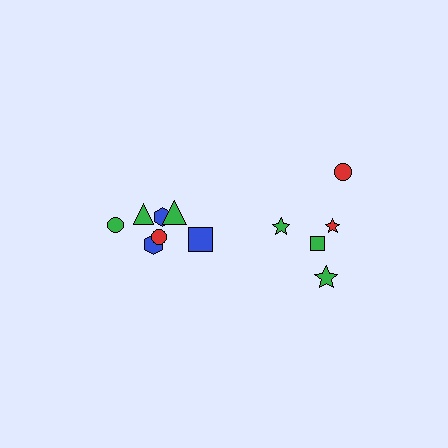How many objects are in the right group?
There are 5 objects.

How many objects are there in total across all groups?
There are 12 objects.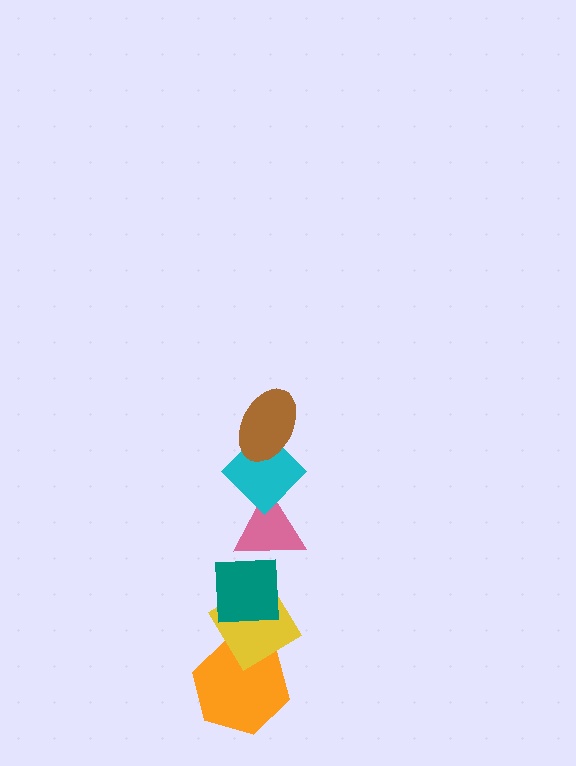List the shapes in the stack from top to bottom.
From top to bottom: the brown ellipse, the cyan diamond, the pink triangle, the teal square, the yellow diamond, the orange hexagon.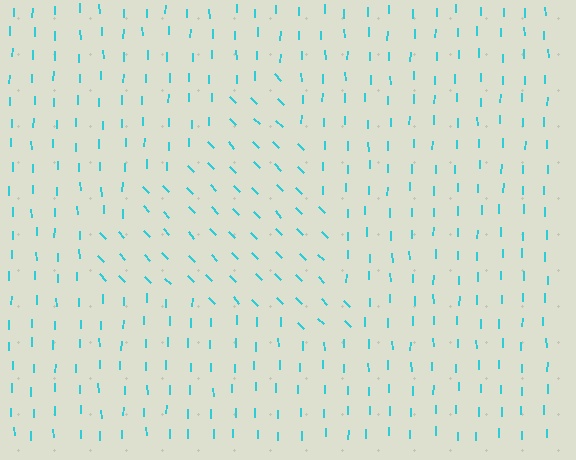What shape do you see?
I see a triangle.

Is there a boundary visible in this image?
Yes, there is a texture boundary formed by a change in line orientation.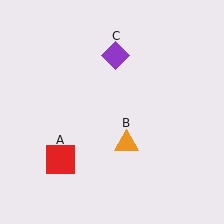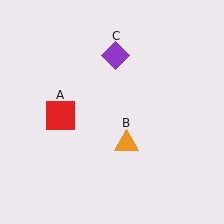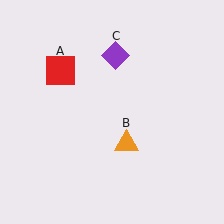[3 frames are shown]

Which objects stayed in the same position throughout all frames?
Orange triangle (object B) and purple diamond (object C) remained stationary.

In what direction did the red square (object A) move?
The red square (object A) moved up.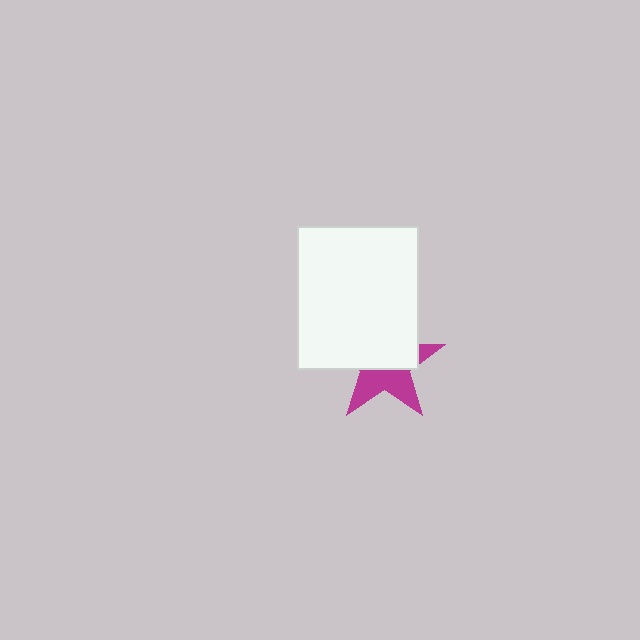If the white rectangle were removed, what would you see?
You would see the complete magenta star.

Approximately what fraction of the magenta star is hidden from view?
Roughly 55% of the magenta star is hidden behind the white rectangle.